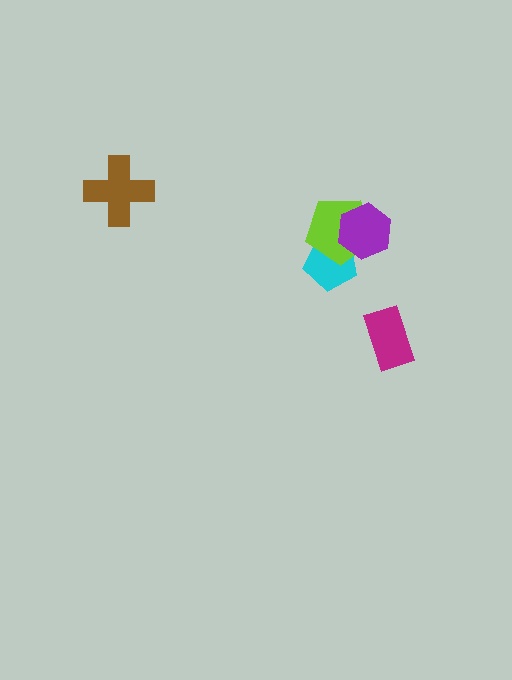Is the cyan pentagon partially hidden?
Yes, it is partially covered by another shape.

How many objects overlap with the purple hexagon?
2 objects overlap with the purple hexagon.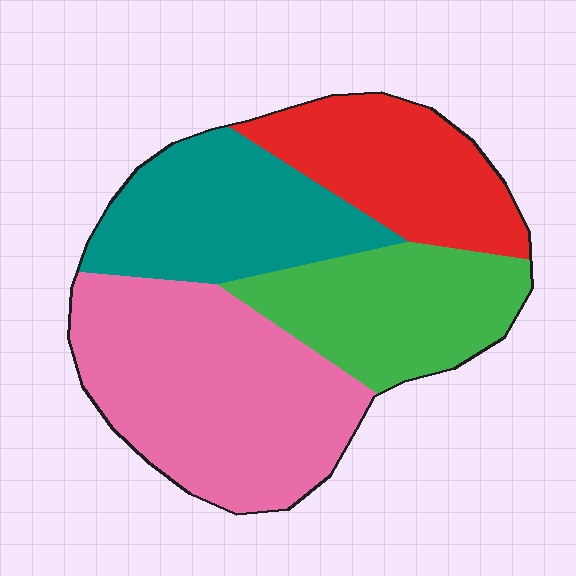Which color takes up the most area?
Pink, at roughly 35%.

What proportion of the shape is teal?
Teal covers 23% of the shape.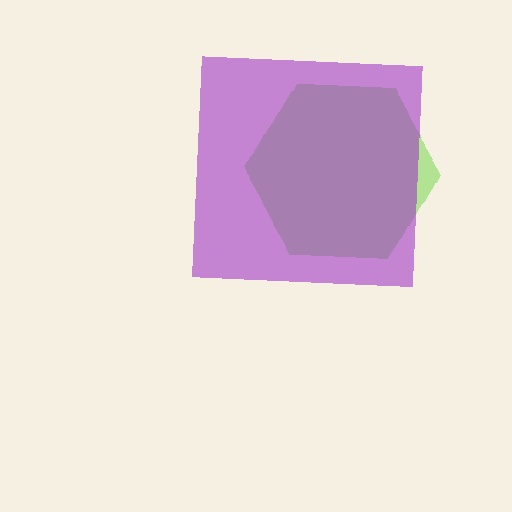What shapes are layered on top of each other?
The layered shapes are: a lime hexagon, a purple square.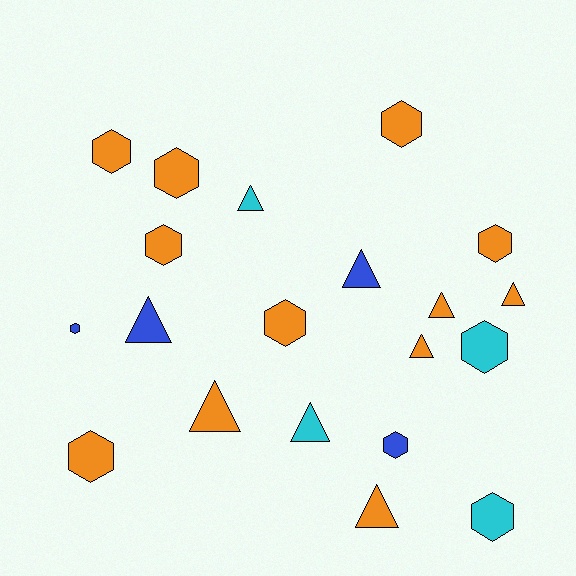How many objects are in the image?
There are 20 objects.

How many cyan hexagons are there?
There are 2 cyan hexagons.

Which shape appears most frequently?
Hexagon, with 11 objects.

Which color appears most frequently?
Orange, with 12 objects.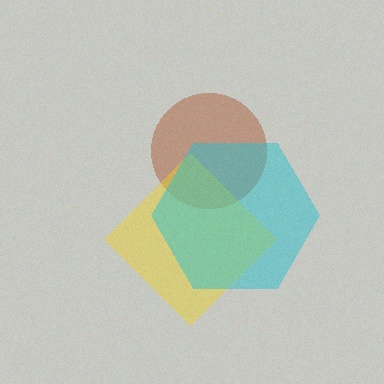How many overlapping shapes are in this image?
There are 3 overlapping shapes in the image.